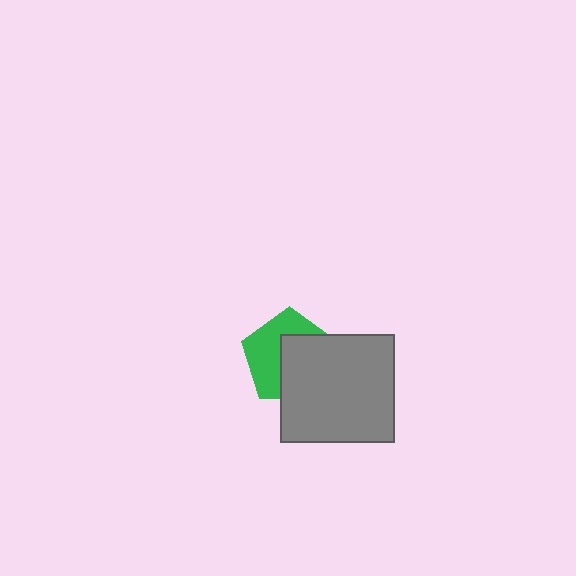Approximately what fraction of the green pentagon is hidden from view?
Roughly 52% of the green pentagon is hidden behind the gray rectangle.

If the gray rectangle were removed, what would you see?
You would see the complete green pentagon.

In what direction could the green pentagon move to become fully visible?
The green pentagon could move toward the upper-left. That would shift it out from behind the gray rectangle entirely.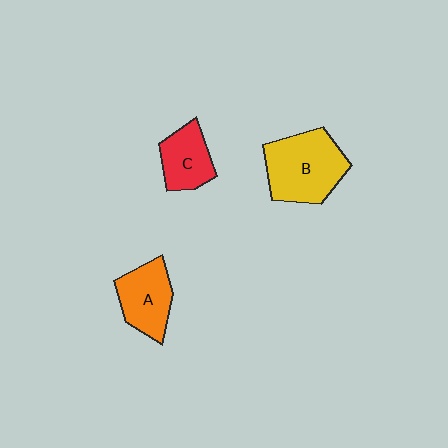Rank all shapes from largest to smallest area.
From largest to smallest: B (yellow), A (orange), C (red).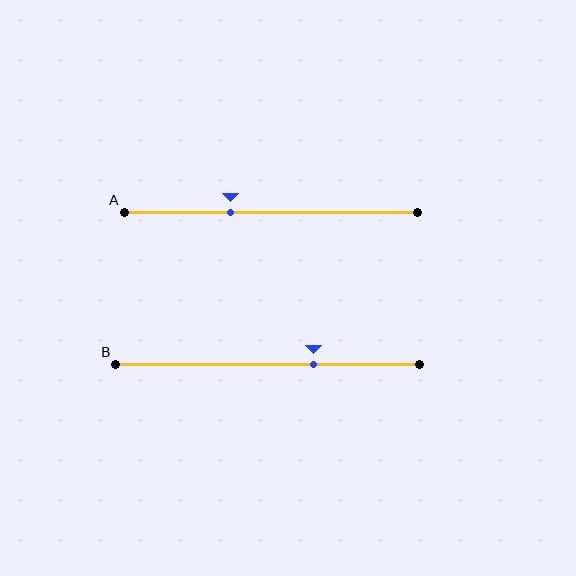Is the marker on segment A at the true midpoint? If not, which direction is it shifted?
No, the marker on segment A is shifted to the left by about 14% of the segment length.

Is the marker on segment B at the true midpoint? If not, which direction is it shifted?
No, the marker on segment B is shifted to the right by about 15% of the segment length.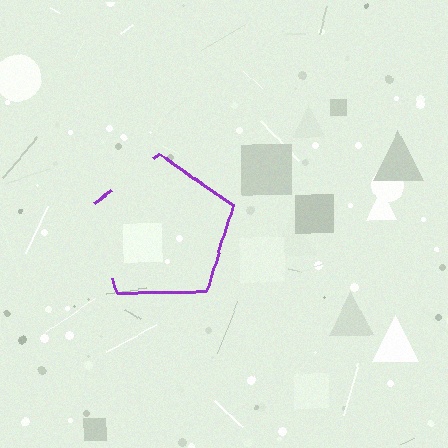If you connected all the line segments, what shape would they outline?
They would outline a pentagon.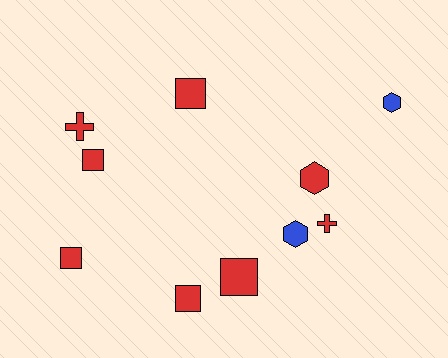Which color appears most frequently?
Red, with 8 objects.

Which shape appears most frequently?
Square, with 5 objects.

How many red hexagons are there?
There is 1 red hexagon.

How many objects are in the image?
There are 10 objects.